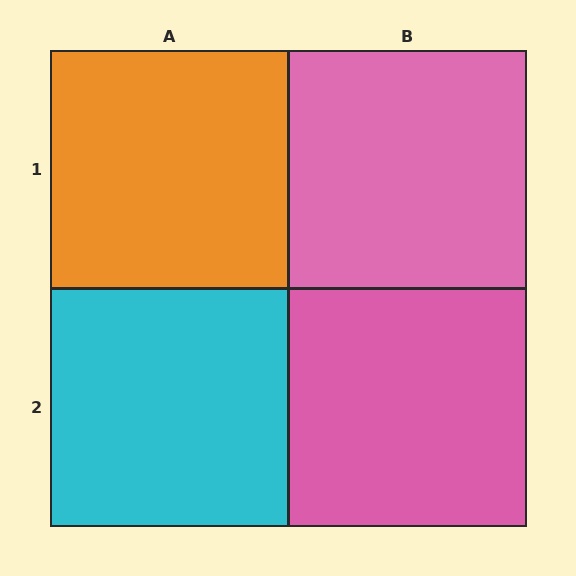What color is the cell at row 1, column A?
Orange.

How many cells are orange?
1 cell is orange.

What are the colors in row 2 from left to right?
Cyan, pink.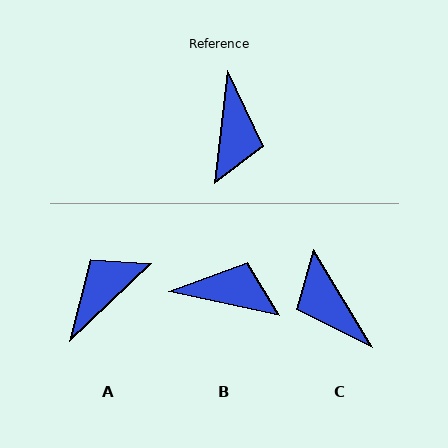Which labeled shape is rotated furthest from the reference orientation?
C, about 142 degrees away.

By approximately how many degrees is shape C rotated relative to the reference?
Approximately 142 degrees clockwise.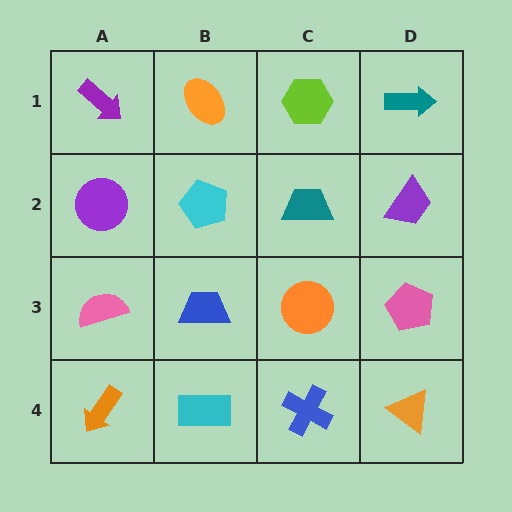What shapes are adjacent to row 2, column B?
An orange ellipse (row 1, column B), a blue trapezoid (row 3, column B), a purple circle (row 2, column A), a teal trapezoid (row 2, column C).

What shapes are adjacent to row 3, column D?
A purple trapezoid (row 2, column D), an orange triangle (row 4, column D), an orange circle (row 3, column C).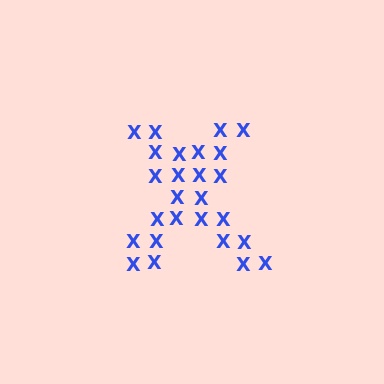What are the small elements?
The small elements are letter X's.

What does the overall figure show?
The overall figure shows the letter X.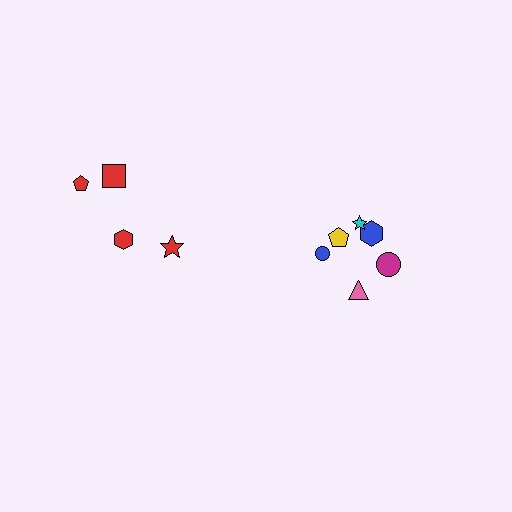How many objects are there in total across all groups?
There are 10 objects.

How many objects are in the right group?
There are 6 objects.